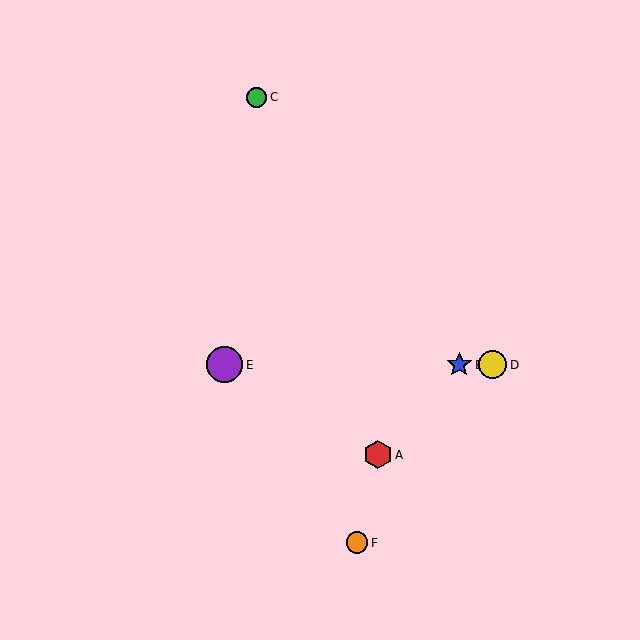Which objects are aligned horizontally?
Objects B, D, E are aligned horizontally.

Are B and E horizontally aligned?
Yes, both are at y≈365.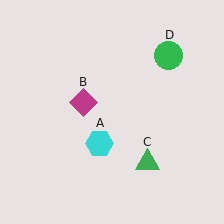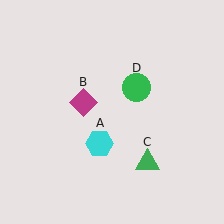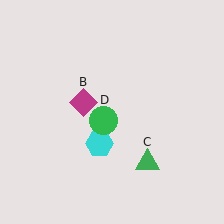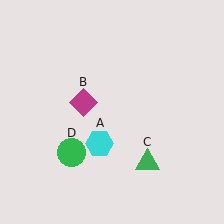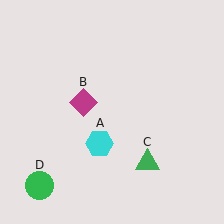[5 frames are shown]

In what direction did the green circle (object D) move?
The green circle (object D) moved down and to the left.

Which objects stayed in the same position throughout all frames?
Cyan hexagon (object A) and magenta diamond (object B) and green triangle (object C) remained stationary.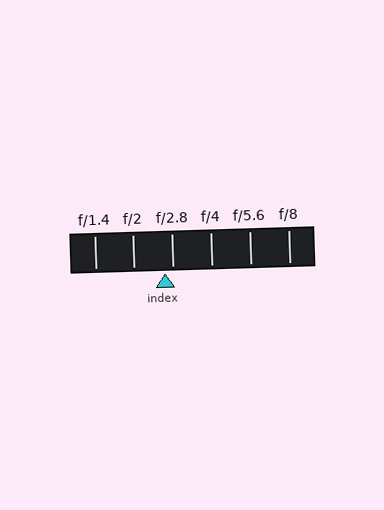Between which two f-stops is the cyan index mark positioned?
The index mark is between f/2 and f/2.8.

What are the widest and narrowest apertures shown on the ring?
The widest aperture shown is f/1.4 and the narrowest is f/8.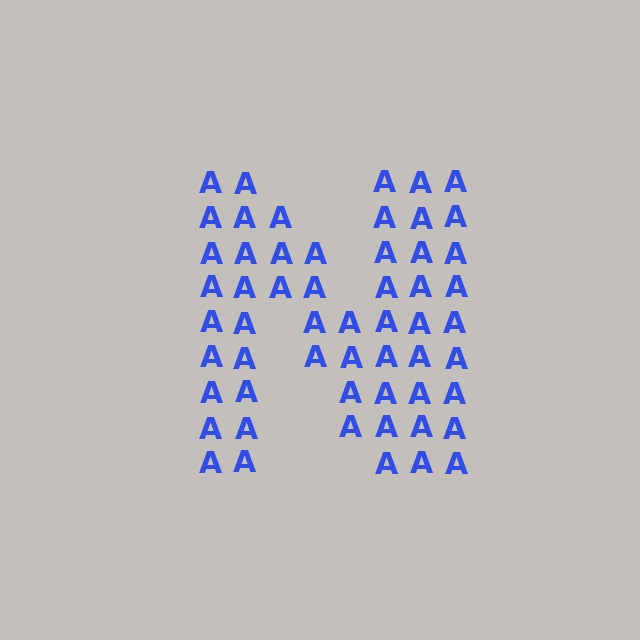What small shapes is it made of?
It is made of small letter A's.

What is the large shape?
The large shape is the letter N.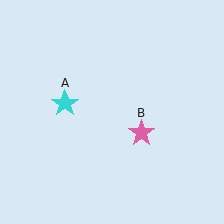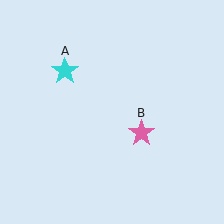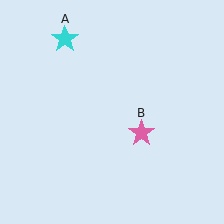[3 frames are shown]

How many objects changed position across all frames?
1 object changed position: cyan star (object A).